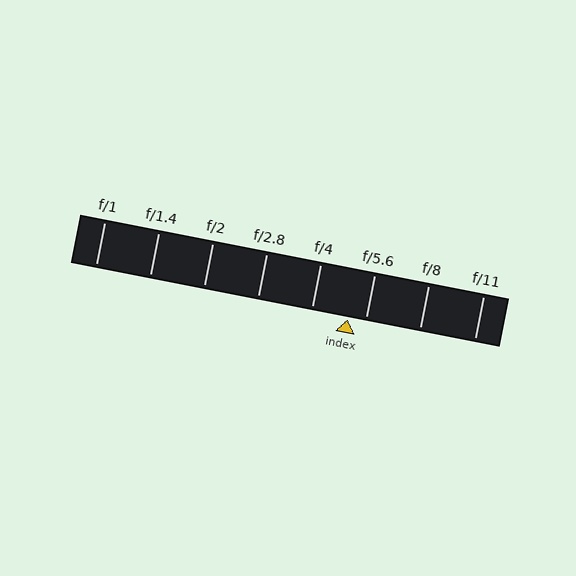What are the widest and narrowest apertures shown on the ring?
The widest aperture shown is f/1 and the narrowest is f/11.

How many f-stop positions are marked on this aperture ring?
There are 8 f-stop positions marked.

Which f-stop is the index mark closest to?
The index mark is closest to f/5.6.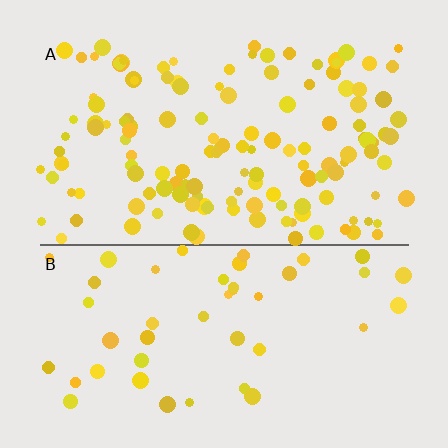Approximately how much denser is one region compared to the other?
Approximately 3.0× — region A over region B.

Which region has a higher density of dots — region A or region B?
A (the top).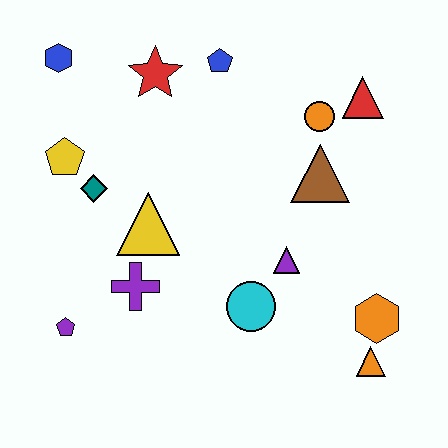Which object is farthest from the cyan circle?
The blue hexagon is farthest from the cyan circle.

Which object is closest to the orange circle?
The red triangle is closest to the orange circle.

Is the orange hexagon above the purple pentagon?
Yes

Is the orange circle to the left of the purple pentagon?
No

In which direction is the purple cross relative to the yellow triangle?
The purple cross is below the yellow triangle.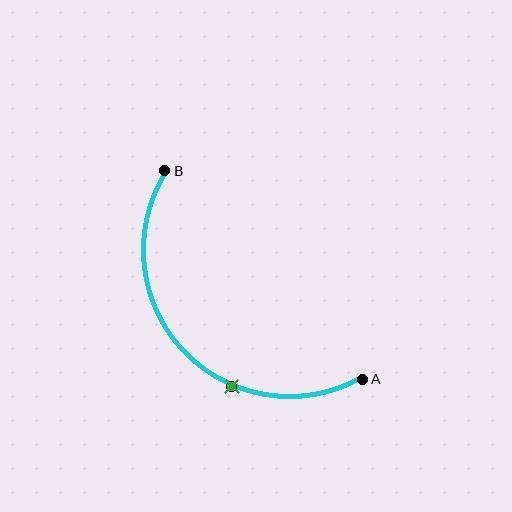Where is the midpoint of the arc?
The arc midpoint is the point on the curve farthest from the straight line joining A and B. It sits below and to the left of that line.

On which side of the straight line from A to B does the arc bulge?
The arc bulges below and to the left of the straight line connecting A and B.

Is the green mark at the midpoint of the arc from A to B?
No. The green mark lies on the arc but is closer to endpoint A. The arc midpoint would be at the point on the curve equidistant along the arc from both A and B.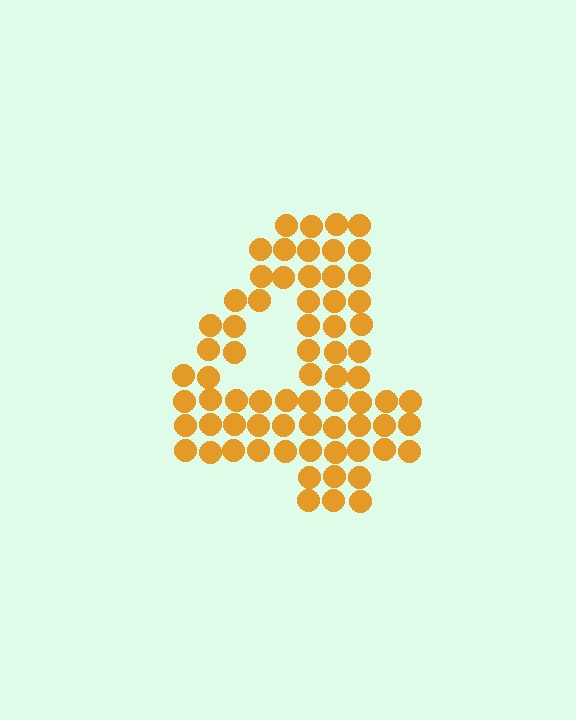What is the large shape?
The large shape is the digit 4.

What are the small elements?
The small elements are circles.